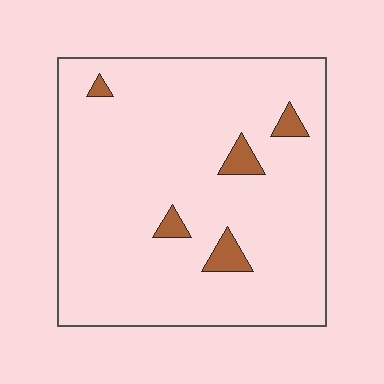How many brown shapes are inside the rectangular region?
5.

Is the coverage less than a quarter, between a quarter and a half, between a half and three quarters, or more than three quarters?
Less than a quarter.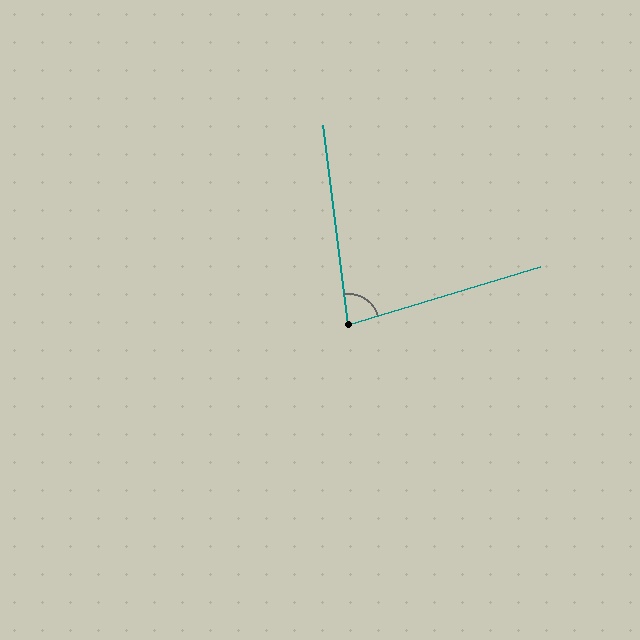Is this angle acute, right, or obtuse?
It is acute.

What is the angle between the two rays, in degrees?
Approximately 80 degrees.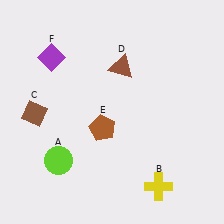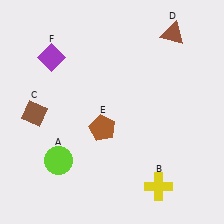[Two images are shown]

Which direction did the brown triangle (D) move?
The brown triangle (D) moved right.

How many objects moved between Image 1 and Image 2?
1 object moved between the two images.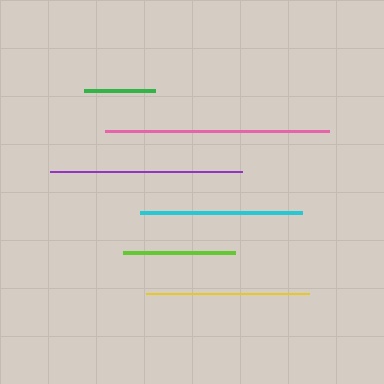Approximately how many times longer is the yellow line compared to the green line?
The yellow line is approximately 2.3 times the length of the green line.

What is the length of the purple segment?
The purple segment is approximately 192 pixels long.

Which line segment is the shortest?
The green line is the shortest at approximately 71 pixels.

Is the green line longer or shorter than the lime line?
The lime line is longer than the green line.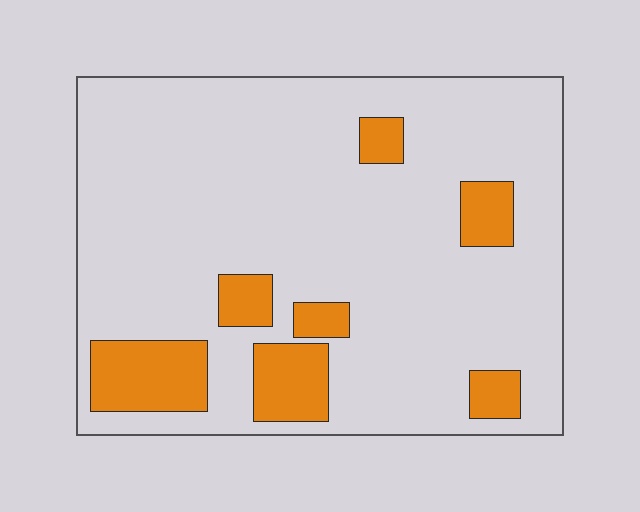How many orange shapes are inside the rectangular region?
7.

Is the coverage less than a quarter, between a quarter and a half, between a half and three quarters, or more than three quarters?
Less than a quarter.